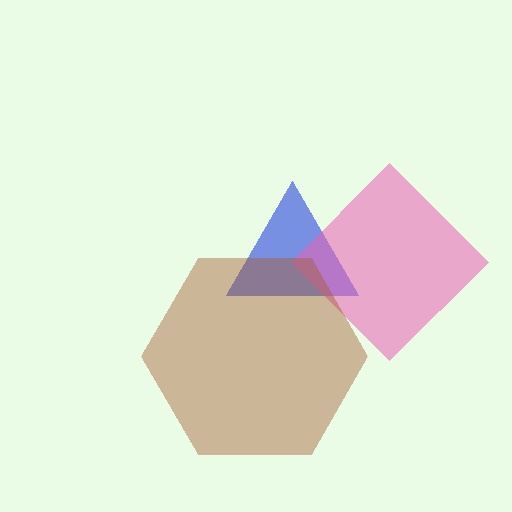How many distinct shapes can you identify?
There are 3 distinct shapes: a blue triangle, a pink diamond, a brown hexagon.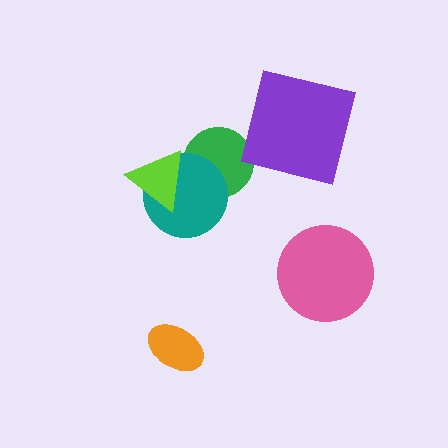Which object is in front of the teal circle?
The lime triangle is in front of the teal circle.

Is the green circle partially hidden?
Yes, it is partially covered by another shape.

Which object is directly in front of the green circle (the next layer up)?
The teal circle is directly in front of the green circle.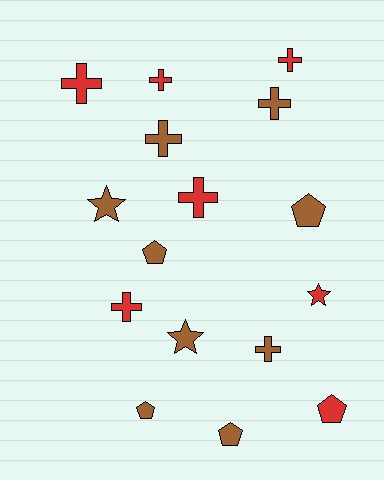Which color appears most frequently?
Brown, with 9 objects.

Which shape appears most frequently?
Cross, with 8 objects.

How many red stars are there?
There is 1 red star.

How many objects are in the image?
There are 16 objects.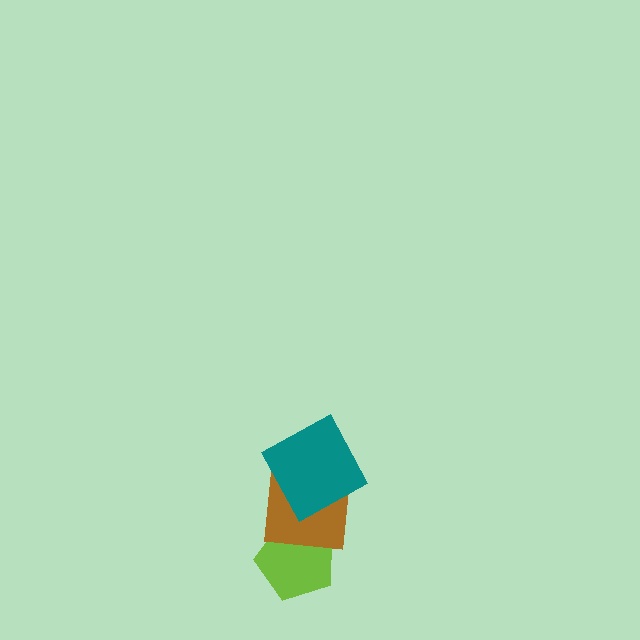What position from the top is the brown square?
The brown square is 2nd from the top.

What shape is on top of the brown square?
The teal square is on top of the brown square.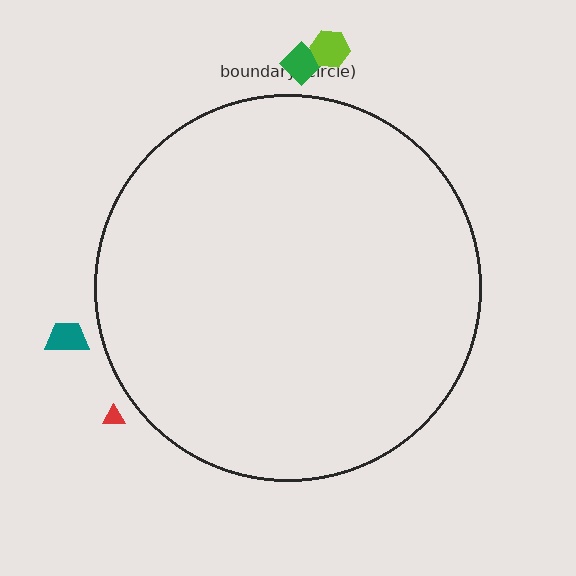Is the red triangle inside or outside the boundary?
Outside.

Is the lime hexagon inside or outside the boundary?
Outside.